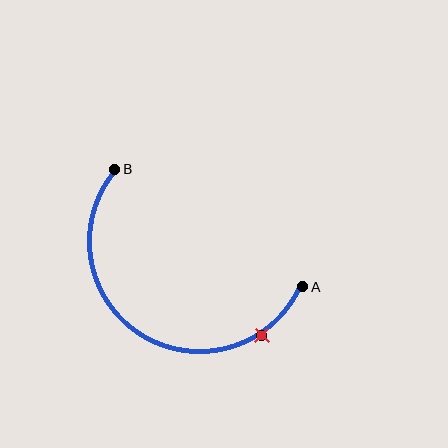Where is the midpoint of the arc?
The arc midpoint is the point on the curve farthest from the straight line joining A and B. It sits below that line.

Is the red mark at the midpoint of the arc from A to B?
No. The red mark lies on the arc but is closer to endpoint A. The arc midpoint would be at the point on the curve equidistant along the arc from both A and B.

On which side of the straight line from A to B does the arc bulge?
The arc bulges below the straight line connecting A and B.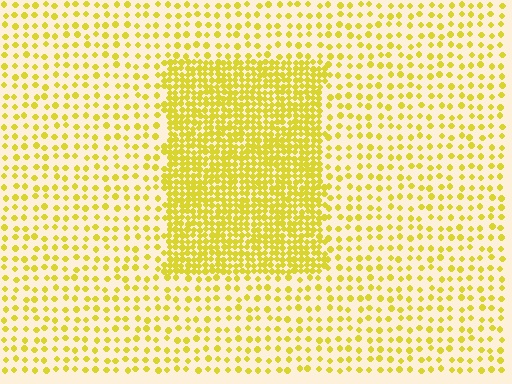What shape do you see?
I see a rectangle.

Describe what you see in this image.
The image contains small yellow elements arranged at two different densities. A rectangle-shaped region is visible where the elements are more densely packed than the surrounding area.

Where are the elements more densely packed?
The elements are more densely packed inside the rectangle boundary.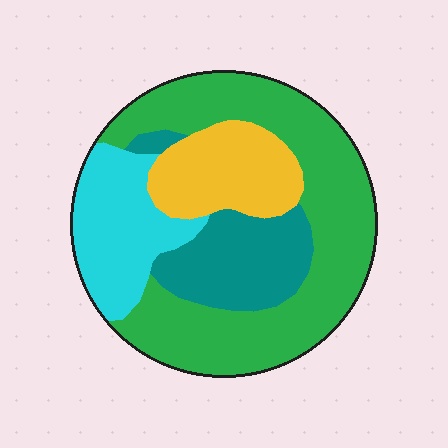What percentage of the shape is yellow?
Yellow covers 16% of the shape.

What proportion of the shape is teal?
Teal covers 18% of the shape.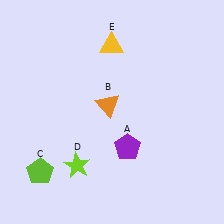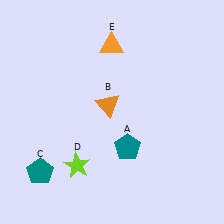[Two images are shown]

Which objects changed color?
A changed from purple to teal. C changed from lime to teal. E changed from yellow to orange.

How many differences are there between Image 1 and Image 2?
There are 3 differences between the two images.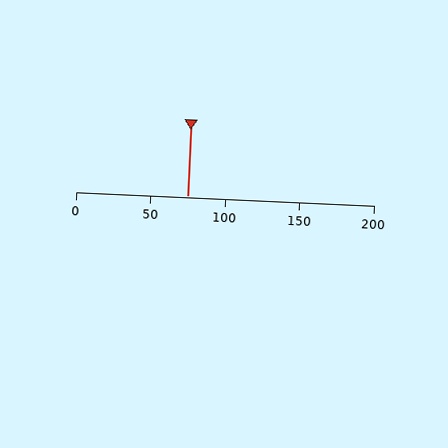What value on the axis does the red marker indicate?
The marker indicates approximately 75.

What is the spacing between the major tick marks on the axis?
The major ticks are spaced 50 apart.